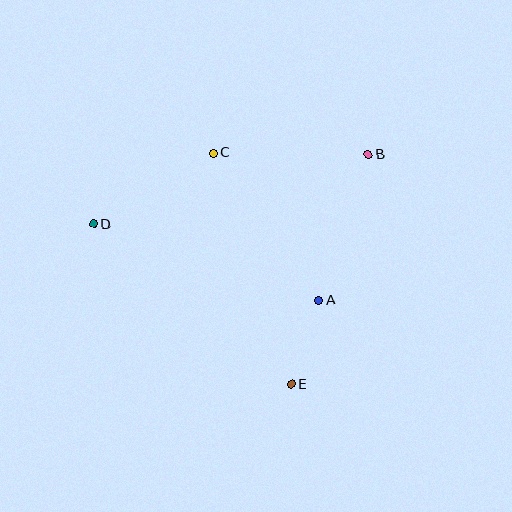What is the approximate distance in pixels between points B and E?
The distance between B and E is approximately 242 pixels.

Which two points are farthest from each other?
Points B and D are farthest from each other.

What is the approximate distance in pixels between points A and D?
The distance between A and D is approximately 238 pixels.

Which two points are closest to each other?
Points A and E are closest to each other.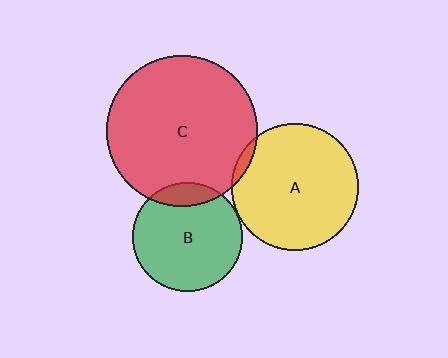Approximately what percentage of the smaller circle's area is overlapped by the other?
Approximately 5%.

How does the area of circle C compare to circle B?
Approximately 1.9 times.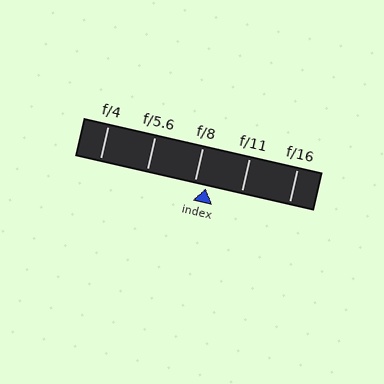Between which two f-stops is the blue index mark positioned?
The index mark is between f/8 and f/11.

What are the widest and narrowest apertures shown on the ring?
The widest aperture shown is f/4 and the narrowest is f/16.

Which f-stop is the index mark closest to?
The index mark is closest to f/8.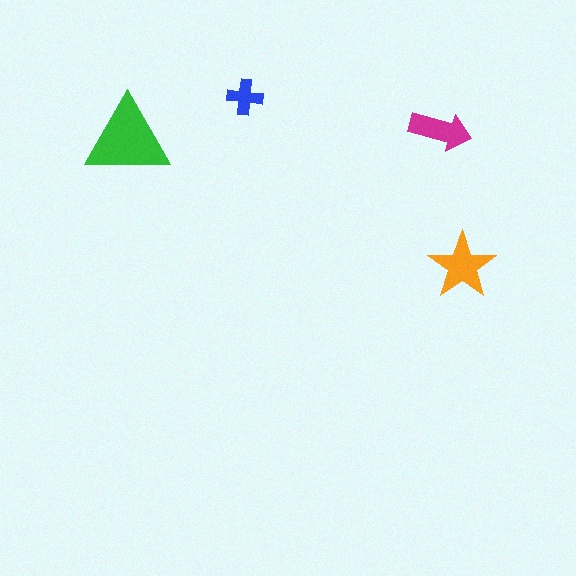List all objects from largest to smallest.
The green triangle, the orange star, the magenta arrow, the blue cross.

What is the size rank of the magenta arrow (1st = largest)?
3rd.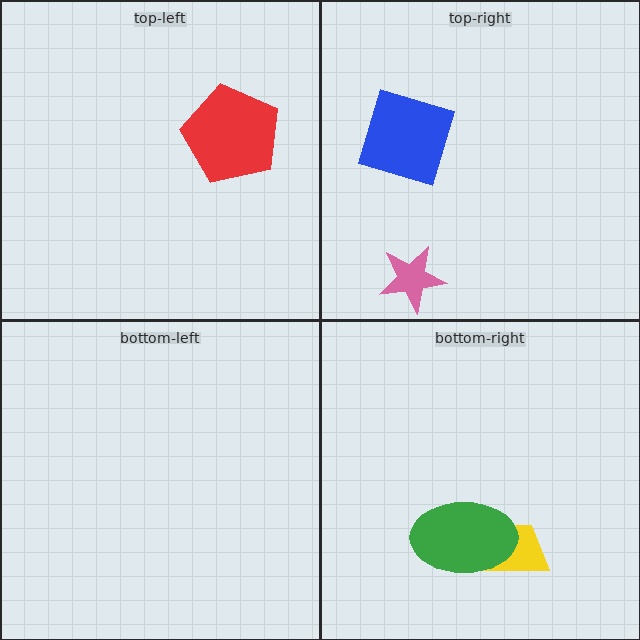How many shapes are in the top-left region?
1.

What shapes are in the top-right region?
The blue square, the pink star.